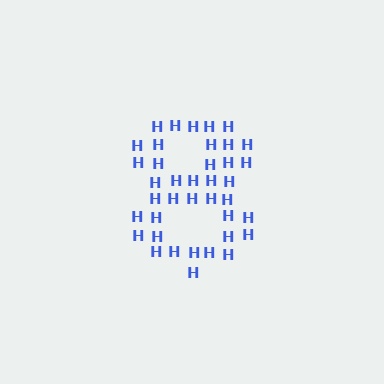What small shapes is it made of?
It is made of small letter H's.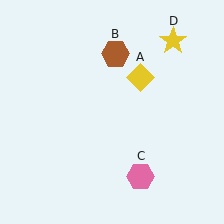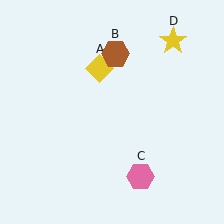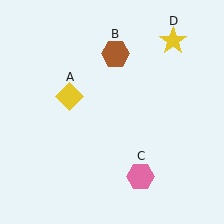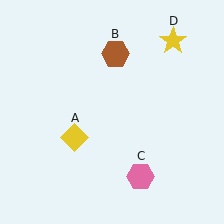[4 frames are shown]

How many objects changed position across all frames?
1 object changed position: yellow diamond (object A).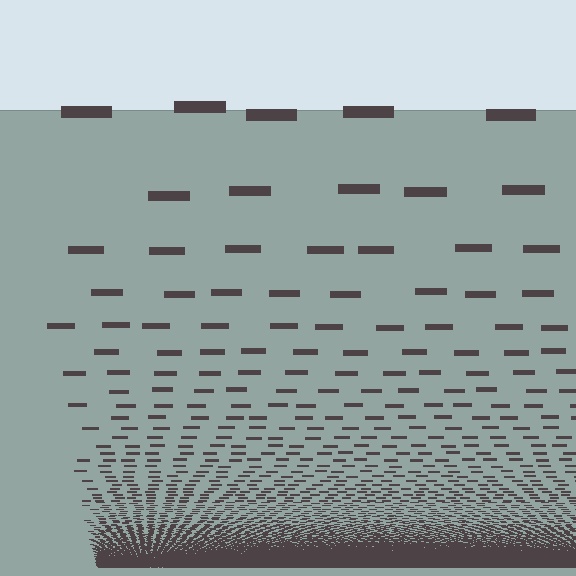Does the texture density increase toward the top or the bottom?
Density increases toward the bottom.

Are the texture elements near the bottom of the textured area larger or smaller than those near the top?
Smaller. The gradient is inverted — elements near the bottom are smaller and denser.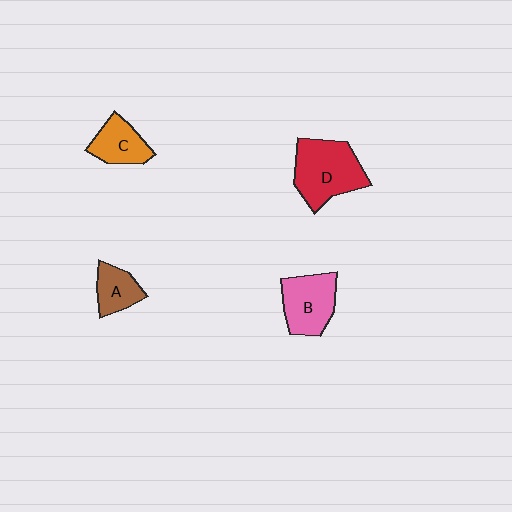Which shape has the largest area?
Shape D (red).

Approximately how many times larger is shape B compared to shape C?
Approximately 1.4 times.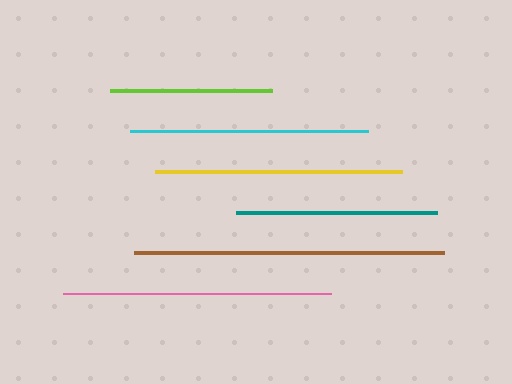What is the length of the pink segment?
The pink segment is approximately 268 pixels long.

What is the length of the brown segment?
The brown segment is approximately 309 pixels long.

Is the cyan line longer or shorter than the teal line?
The cyan line is longer than the teal line.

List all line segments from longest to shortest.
From longest to shortest: brown, pink, yellow, cyan, teal, lime.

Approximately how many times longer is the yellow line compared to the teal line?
The yellow line is approximately 1.2 times the length of the teal line.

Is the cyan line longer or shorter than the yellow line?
The yellow line is longer than the cyan line.